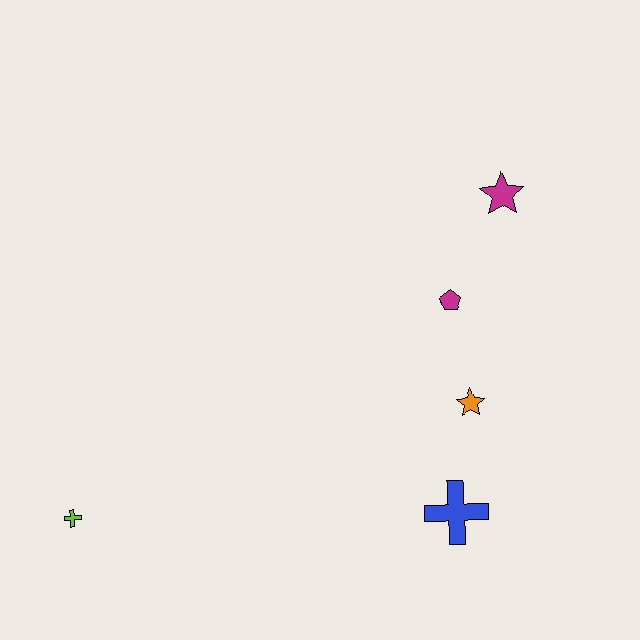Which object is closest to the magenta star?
The magenta pentagon is closest to the magenta star.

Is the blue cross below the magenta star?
Yes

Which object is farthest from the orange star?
The lime cross is farthest from the orange star.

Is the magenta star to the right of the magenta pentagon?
Yes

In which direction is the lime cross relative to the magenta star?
The lime cross is to the left of the magenta star.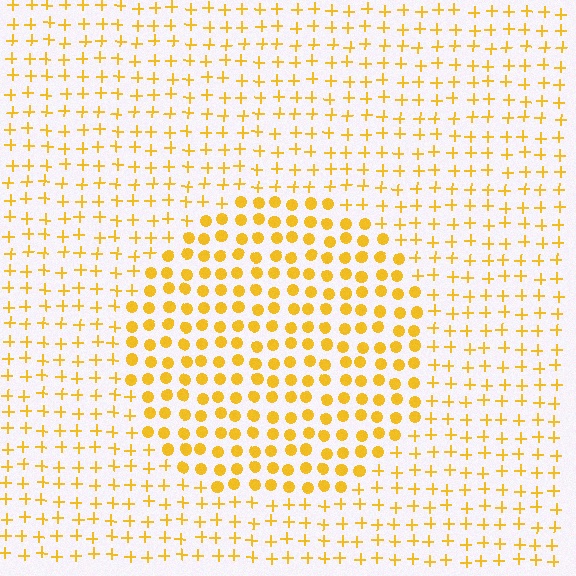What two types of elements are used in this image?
The image uses circles inside the circle region and plus signs outside it.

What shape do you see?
I see a circle.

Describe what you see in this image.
The image is filled with small yellow elements arranged in a uniform grid. A circle-shaped region contains circles, while the surrounding area contains plus signs. The boundary is defined purely by the change in element shape.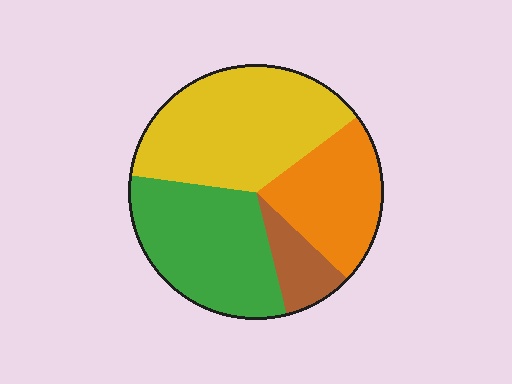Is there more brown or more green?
Green.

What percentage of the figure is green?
Green covers 31% of the figure.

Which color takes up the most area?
Yellow, at roughly 40%.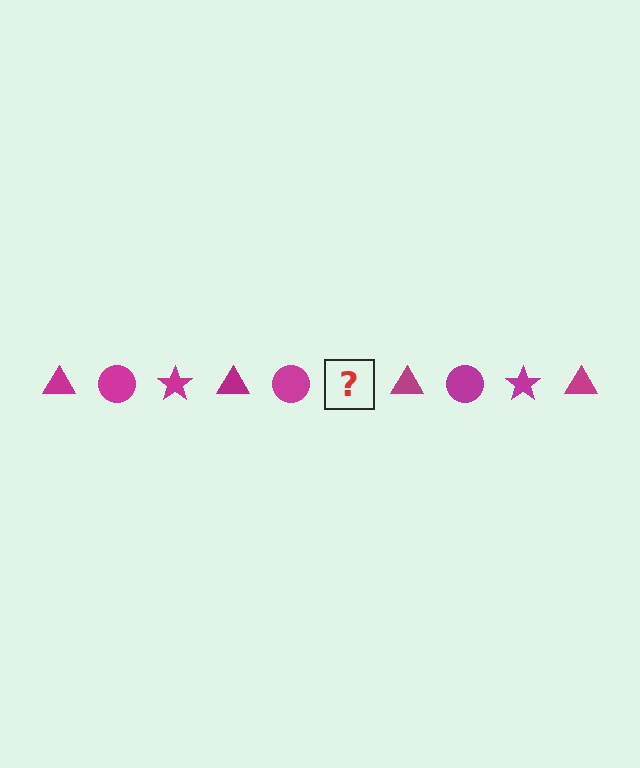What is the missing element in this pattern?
The missing element is a magenta star.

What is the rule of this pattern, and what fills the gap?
The rule is that the pattern cycles through triangle, circle, star shapes in magenta. The gap should be filled with a magenta star.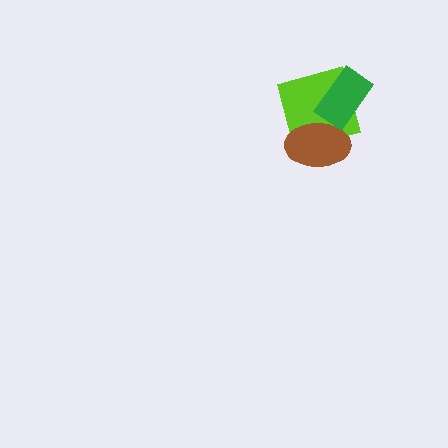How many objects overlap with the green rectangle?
2 objects overlap with the green rectangle.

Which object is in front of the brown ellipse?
The green rectangle is in front of the brown ellipse.